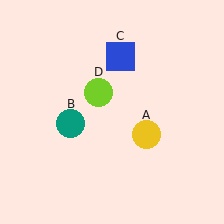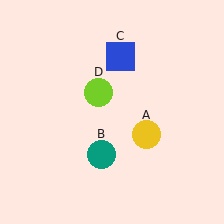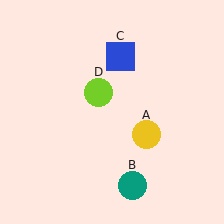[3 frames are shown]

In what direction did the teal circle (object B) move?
The teal circle (object B) moved down and to the right.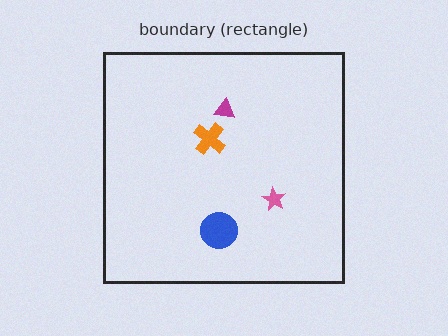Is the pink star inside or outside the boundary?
Inside.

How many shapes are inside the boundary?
4 inside, 0 outside.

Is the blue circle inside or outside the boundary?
Inside.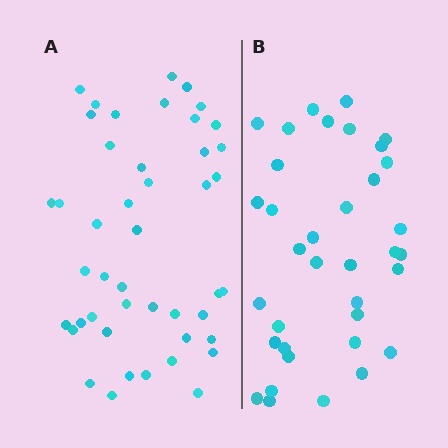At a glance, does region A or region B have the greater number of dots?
Region A (the left region) has more dots.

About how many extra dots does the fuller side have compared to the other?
Region A has roughly 8 or so more dots than region B.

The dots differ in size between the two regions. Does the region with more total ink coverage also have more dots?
No. Region B has more total ink coverage because its dots are larger, but region A actually contains more individual dots. Total area can be misleading — the number of items is what matters here.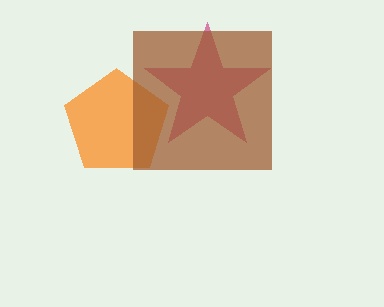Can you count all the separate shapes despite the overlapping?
Yes, there are 3 separate shapes.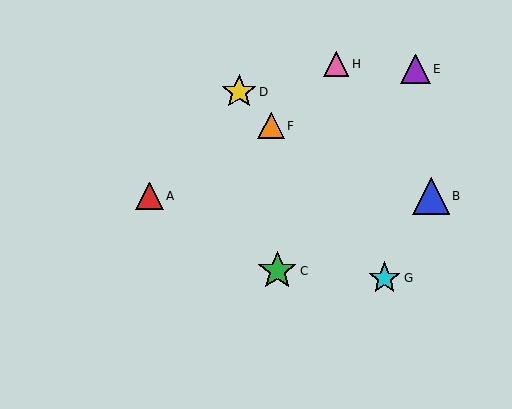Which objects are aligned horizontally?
Objects A, B are aligned horizontally.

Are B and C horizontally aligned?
No, B is at y≈196 and C is at y≈271.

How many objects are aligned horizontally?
2 objects (A, B) are aligned horizontally.